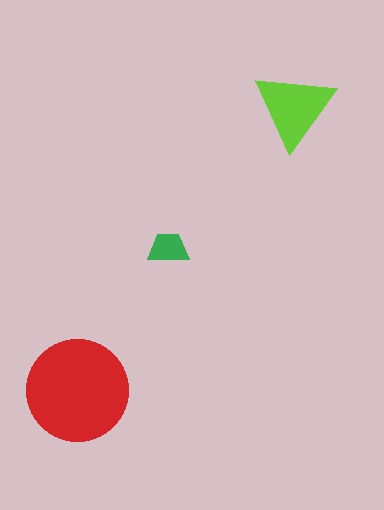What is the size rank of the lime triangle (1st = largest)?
2nd.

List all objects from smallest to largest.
The green trapezoid, the lime triangle, the red circle.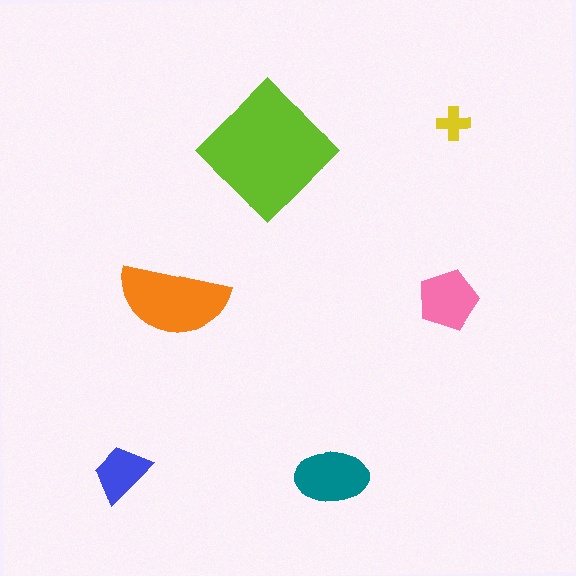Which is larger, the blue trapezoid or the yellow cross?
The blue trapezoid.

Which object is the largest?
The lime diamond.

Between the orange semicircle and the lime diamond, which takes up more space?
The lime diamond.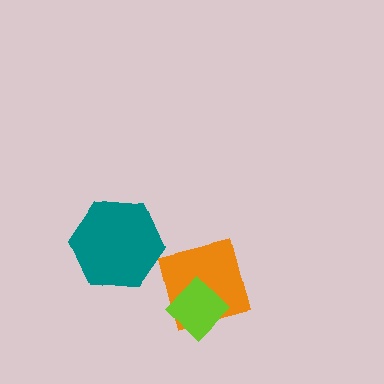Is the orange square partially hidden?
Yes, it is partially covered by another shape.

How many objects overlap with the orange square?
1 object overlaps with the orange square.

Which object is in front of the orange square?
The lime diamond is in front of the orange square.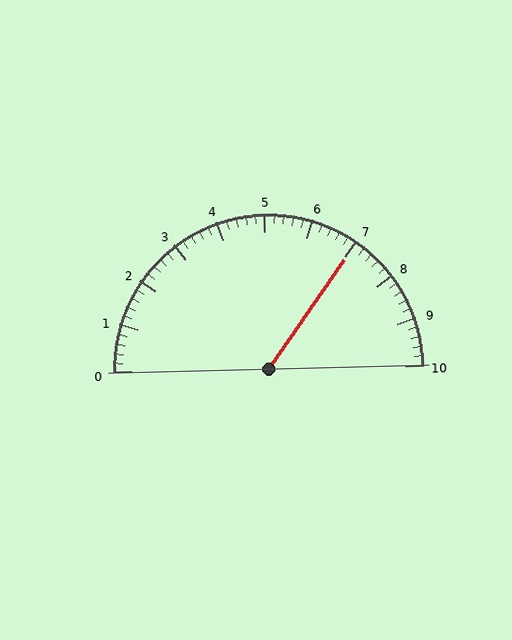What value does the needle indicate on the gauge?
The needle indicates approximately 7.0.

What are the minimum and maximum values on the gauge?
The gauge ranges from 0 to 10.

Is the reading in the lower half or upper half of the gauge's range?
The reading is in the upper half of the range (0 to 10).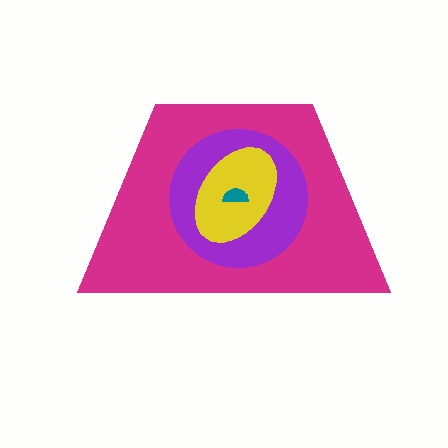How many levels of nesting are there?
4.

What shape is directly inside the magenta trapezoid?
The purple circle.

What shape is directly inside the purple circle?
The yellow ellipse.